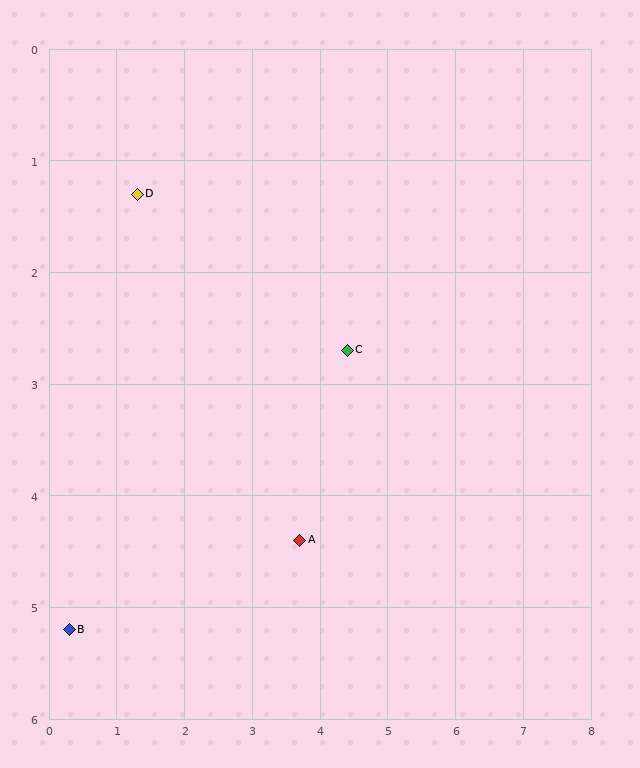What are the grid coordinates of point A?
Point A is at approximately (3.7, 4.4).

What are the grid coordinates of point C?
Point C is at approximately (4.4, 2.7).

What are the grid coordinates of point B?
Point B is at approximately (0.3, 5.2).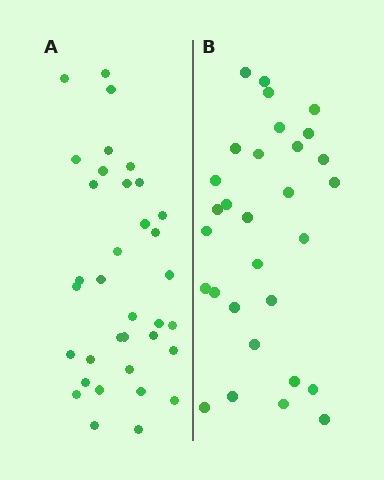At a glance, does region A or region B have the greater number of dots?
Region A (the left region) has more dots.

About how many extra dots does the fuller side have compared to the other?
Region A has about 5 more dots than region B.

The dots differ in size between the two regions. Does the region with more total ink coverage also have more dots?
No. Region B has more total ink coverage because its dots are larger, but region A actually contains more individual dots. Total area can be misleading — the number of items is what matters here.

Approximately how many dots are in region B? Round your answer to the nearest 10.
About 30 dots.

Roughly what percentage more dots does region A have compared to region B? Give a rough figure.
About 15% more.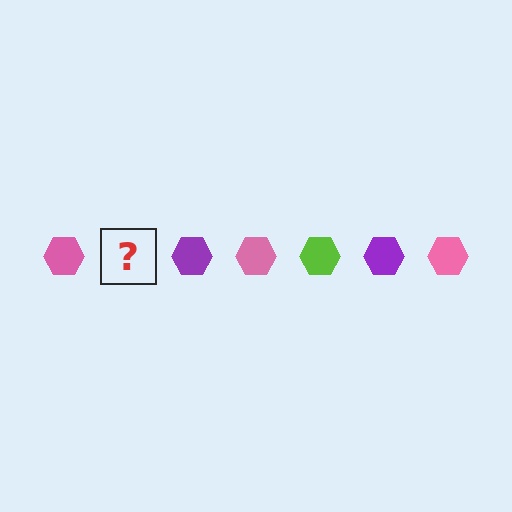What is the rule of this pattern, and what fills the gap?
The rule is that the pattern cycles through pink, lime, purple hexagons. The gap should be filled with a lime hexagon.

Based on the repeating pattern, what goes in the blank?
The blank should be a lime hexagon.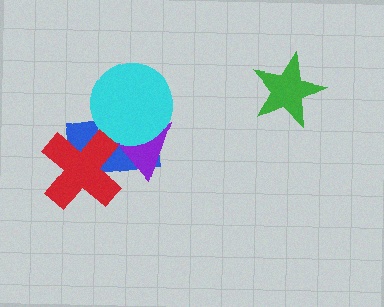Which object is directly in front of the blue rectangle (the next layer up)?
The purple triangle is directly in front of the blue rectangle.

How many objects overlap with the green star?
0 objects overlap with the green star.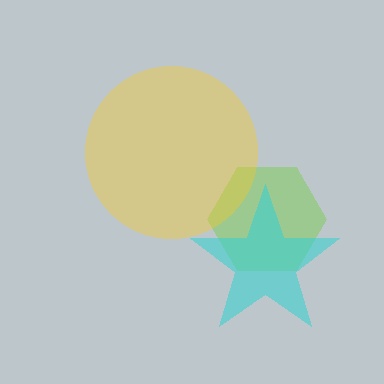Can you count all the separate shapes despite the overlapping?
Yes, there are 3 separate shapes.